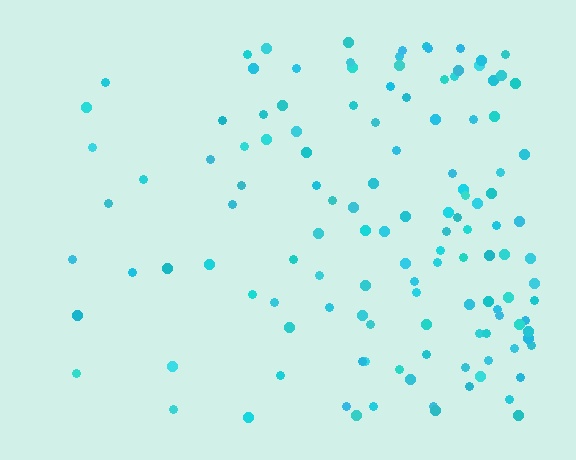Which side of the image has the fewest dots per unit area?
The left.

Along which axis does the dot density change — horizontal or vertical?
Horizontal.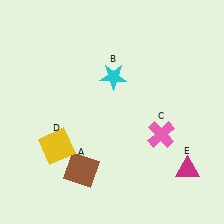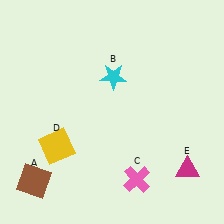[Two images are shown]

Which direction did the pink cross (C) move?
The pink cross (C) moved down.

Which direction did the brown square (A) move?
The brown square (A) moved left.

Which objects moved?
The objects that moved are: the brown square (A), the pink cross (C).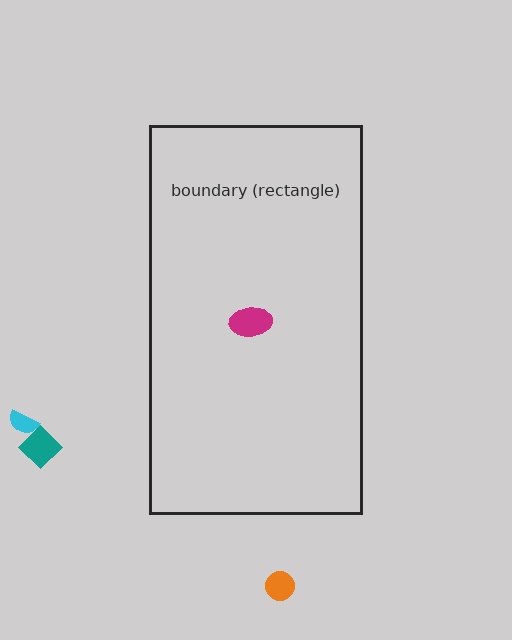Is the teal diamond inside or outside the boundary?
Outside.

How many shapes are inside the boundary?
1 inside, 3 outside.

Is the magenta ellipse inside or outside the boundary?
Inside.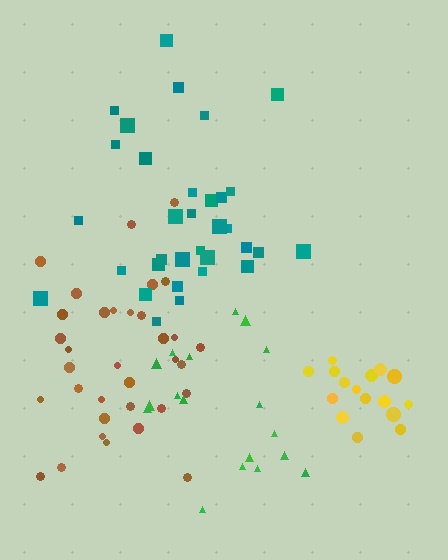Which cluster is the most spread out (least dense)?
Green.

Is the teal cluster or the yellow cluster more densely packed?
Yellow.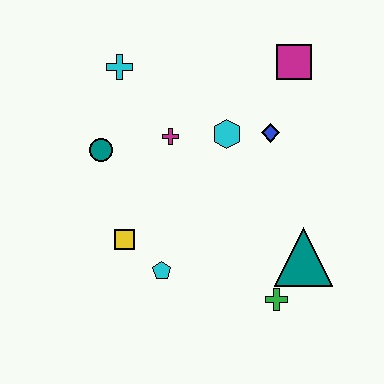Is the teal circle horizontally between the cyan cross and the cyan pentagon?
No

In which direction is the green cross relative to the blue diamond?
The green cross is below the blue diamond.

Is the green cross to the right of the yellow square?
Yes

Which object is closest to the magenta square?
The blue diamond is closest to the magenta square.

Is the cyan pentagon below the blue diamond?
Yes